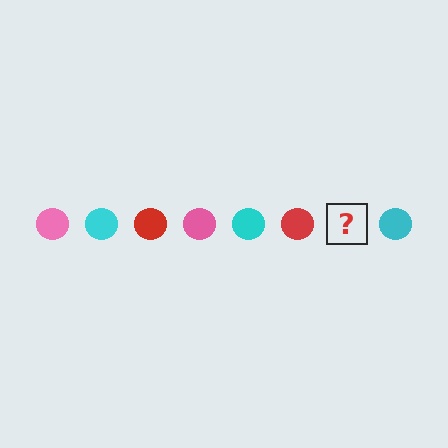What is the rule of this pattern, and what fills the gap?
The rule is that the pattern cycles through pink, cyan, red circles. The gap should be filled with a pink circle.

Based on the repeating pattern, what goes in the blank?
The blank should be a pink circle.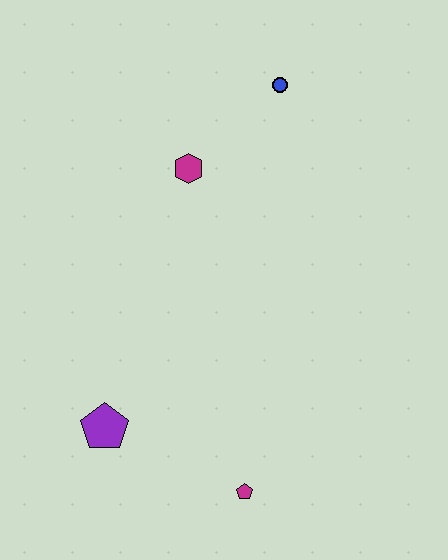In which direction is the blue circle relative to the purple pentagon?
The blue circle is above the purple pentagon.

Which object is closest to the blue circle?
The magenta hexagon is closest to the blue circle.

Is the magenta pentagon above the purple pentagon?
No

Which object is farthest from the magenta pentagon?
The blue circle is farthest from the magenta pentagon.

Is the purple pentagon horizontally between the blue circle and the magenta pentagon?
No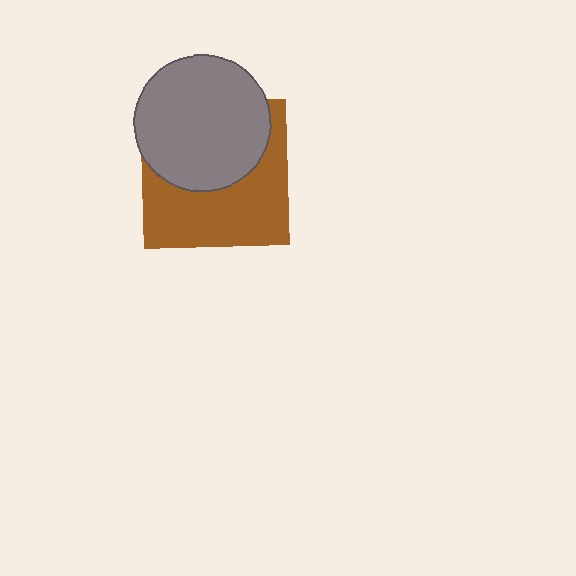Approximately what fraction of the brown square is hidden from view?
Roughly 47% of the brown square is hidden behind the gray circle.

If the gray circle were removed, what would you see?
You would see the complete brown square.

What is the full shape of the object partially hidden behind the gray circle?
The partially hidden object is a brown square.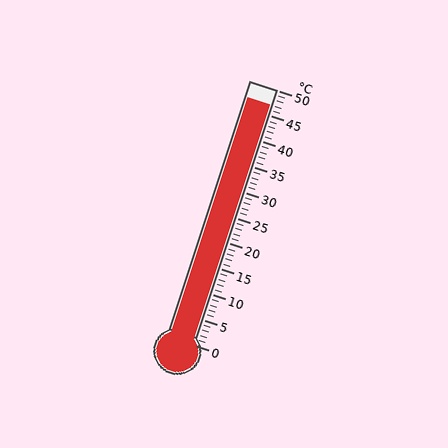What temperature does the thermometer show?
The thermometer shows approximately 47°C.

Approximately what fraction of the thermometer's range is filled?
The thermometer is filled to approximately 95% of its range.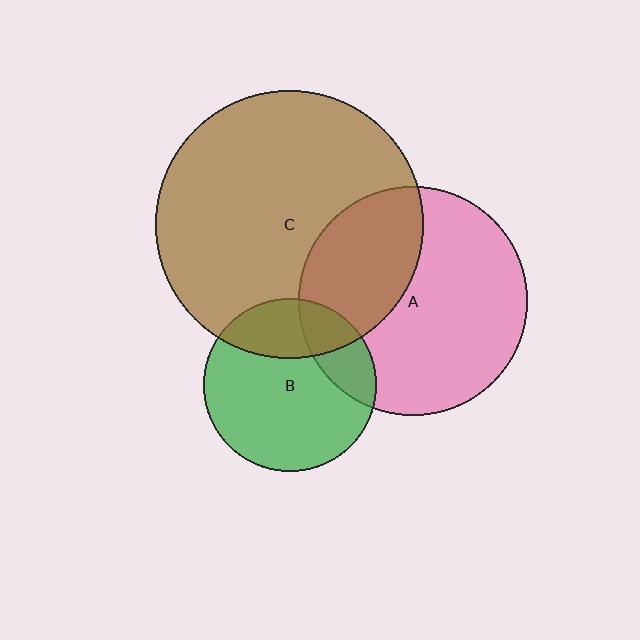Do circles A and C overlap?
Yes.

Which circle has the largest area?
Circle C (brown).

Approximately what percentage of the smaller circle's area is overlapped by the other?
Approximately 35%.